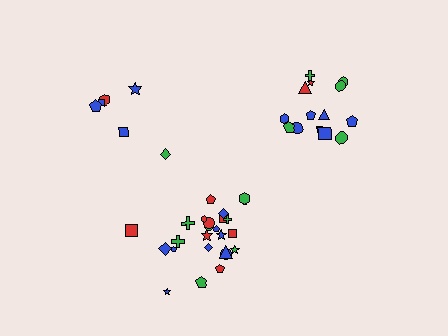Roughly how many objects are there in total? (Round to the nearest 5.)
Roughly 45 objects in total.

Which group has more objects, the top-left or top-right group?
The top-right group.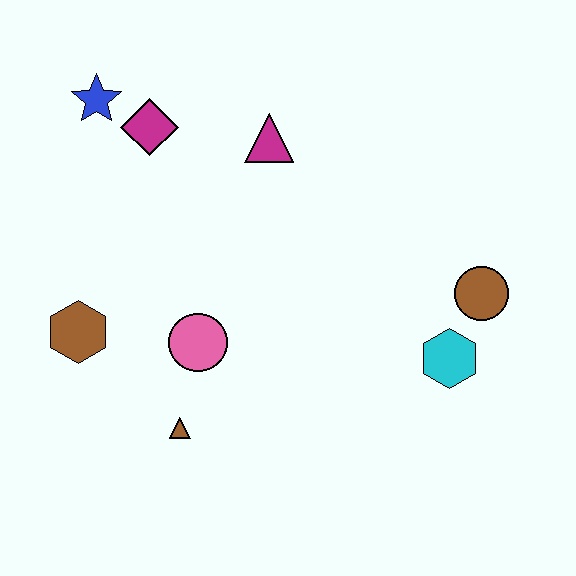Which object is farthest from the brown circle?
The blue star is farthest from the brown circle.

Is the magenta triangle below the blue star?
Yes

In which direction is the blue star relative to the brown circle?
The blue star is to the left of the brown circle.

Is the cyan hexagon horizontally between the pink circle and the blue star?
No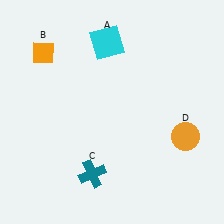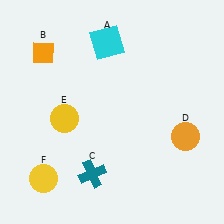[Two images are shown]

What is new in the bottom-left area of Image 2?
A yellow circle (E) was added in the bottom-left area of Image 2.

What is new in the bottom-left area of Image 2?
A yellow circle (F) was added in the bottom-left area of Image 2.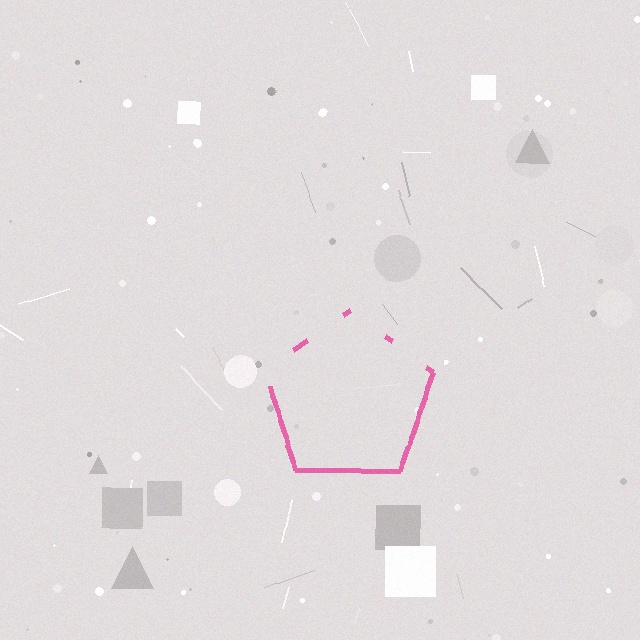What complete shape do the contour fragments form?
The contour fragments form a pentagon.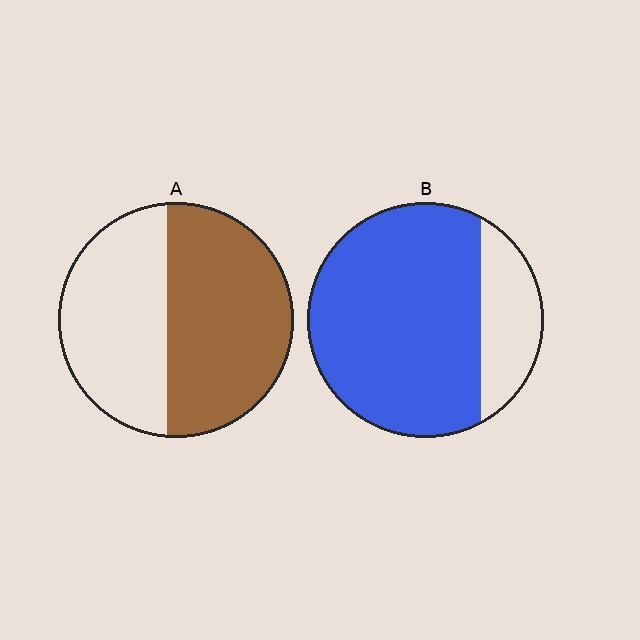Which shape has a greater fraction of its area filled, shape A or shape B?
Shape B.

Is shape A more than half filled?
Yes.